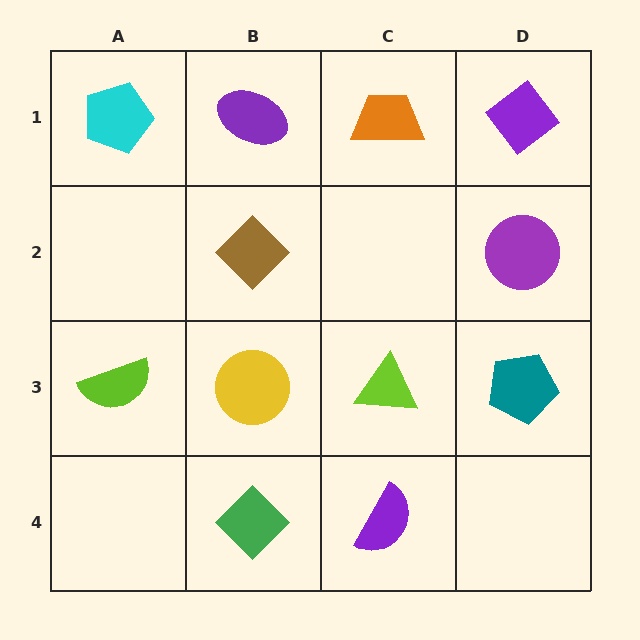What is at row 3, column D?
A teal pentagon.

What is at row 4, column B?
A green diamond.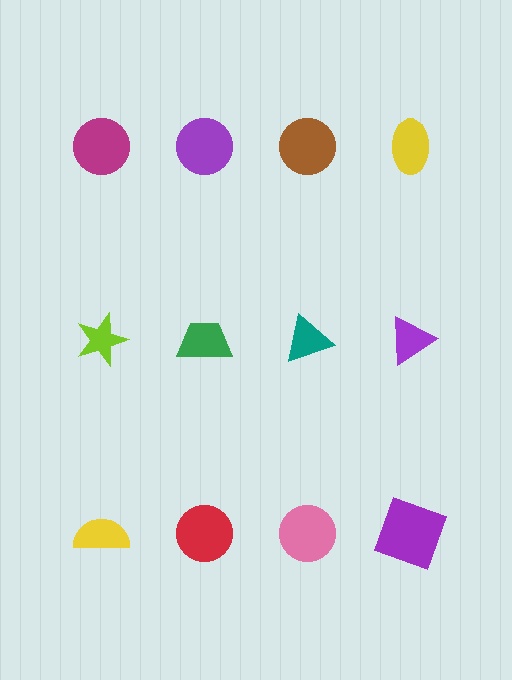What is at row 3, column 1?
A yellow semicircle.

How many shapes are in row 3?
4 shapes.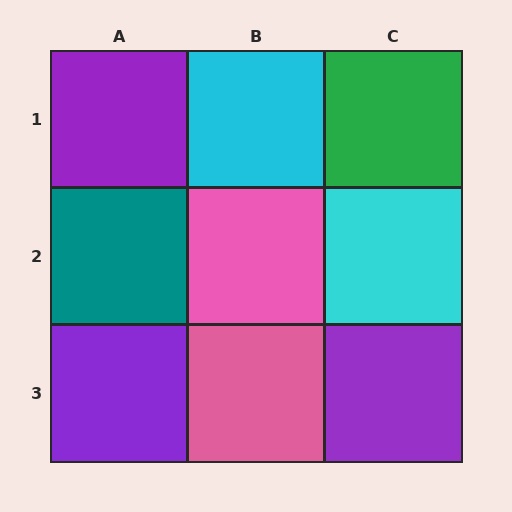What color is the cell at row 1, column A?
Purple.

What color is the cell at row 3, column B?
Pink.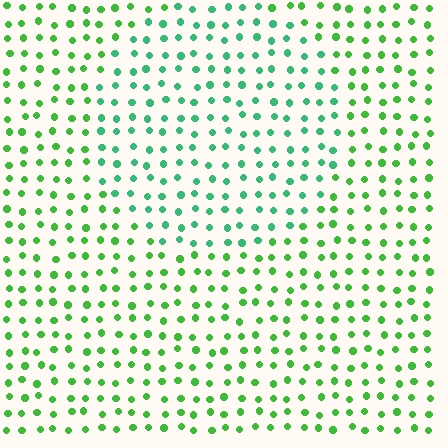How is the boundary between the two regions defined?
The boundary is defined purely by a slight shift in hue (about 31 degrees). Spacing, size, and orientation are identical on both sides.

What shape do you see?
I see a circle.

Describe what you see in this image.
The image is filled with small green elements in a uniform arrangement. A circle-shaped region is visible where the elements are tinted to a slightly different hue, forming a subtle color boundary.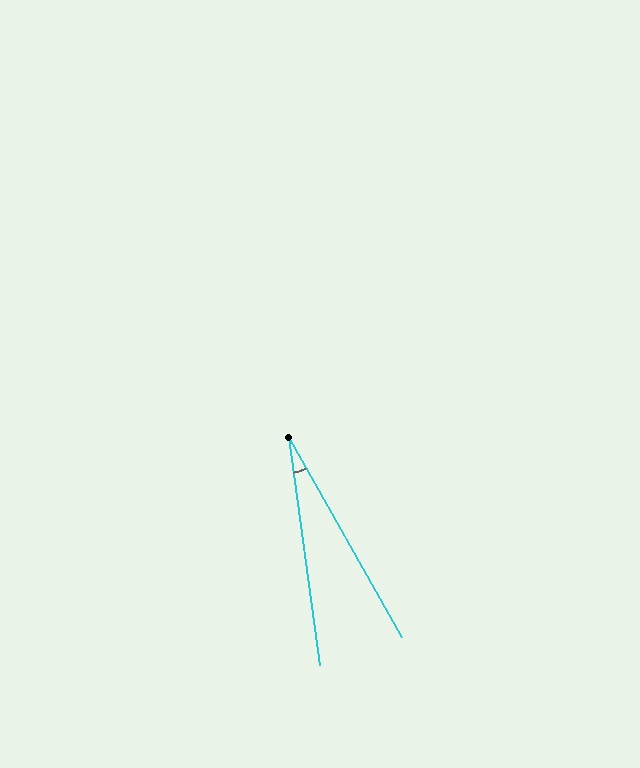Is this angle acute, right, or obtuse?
It is acute.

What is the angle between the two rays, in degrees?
Approximately 22 degrees.